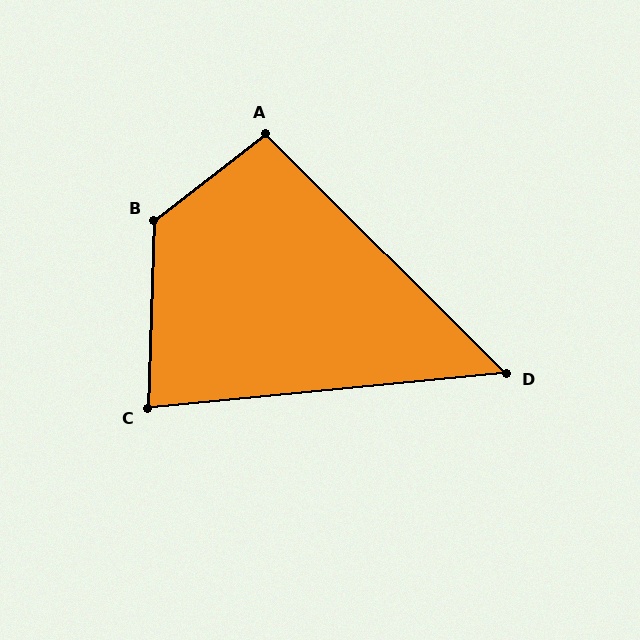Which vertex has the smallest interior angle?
D, at approximately 50 degrees.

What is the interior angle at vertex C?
Approximately 83 degrees (acute).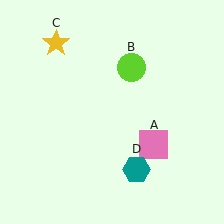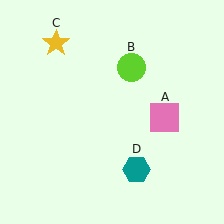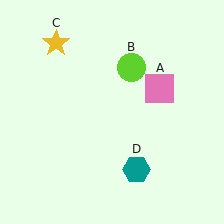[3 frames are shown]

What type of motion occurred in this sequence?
The pink square (object A) rotated counterclockwise around the center of the scene.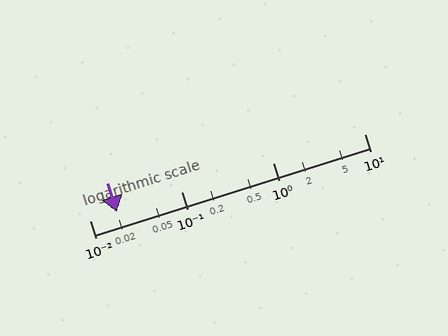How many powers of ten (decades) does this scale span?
The scale spans 3 decades, from 0.01 to 10.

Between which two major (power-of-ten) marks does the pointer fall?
The pointer is between 0.01 and 0.1.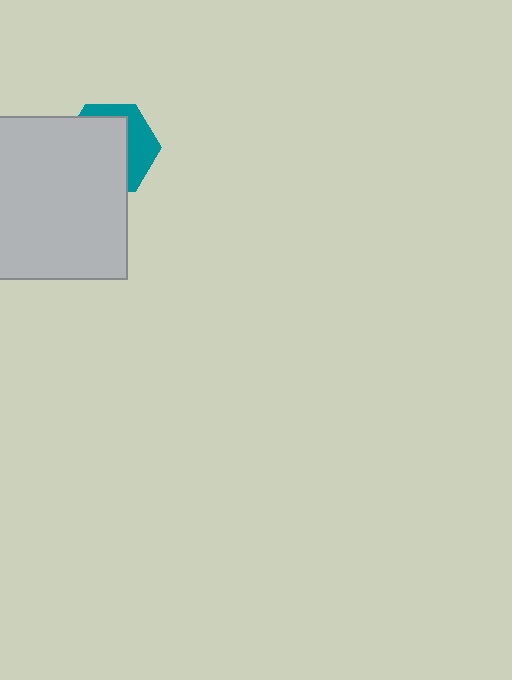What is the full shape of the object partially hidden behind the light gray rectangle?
The partially hidden object is a teal hexagon.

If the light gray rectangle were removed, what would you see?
You would see the complete teal hexagon.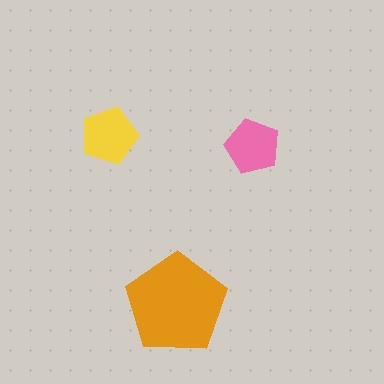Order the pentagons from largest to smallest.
the orange one, the yellow one, the pink one.